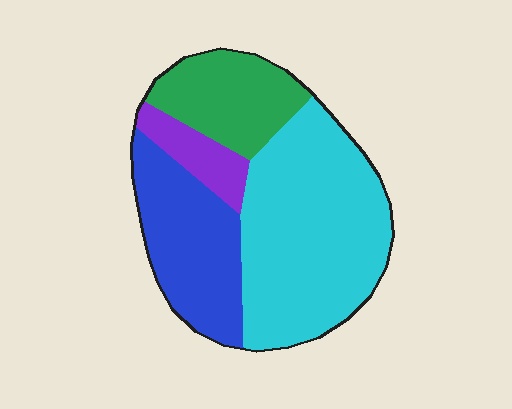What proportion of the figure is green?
Green covers 19% of the figure.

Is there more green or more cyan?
Cyan.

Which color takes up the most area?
Cyan, at roughly 50%.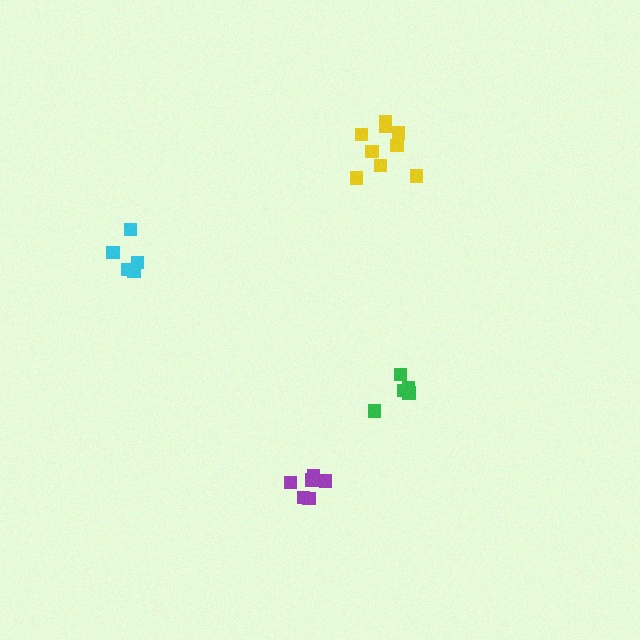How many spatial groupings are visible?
There are 4 spatial groupings.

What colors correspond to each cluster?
The clusters are colored: green, purple, yellow, cyan.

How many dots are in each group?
Group 1: 5 dots, Group 2: 6 dots, Group 3: 9 dots, Group 4: 5 dots (25 total).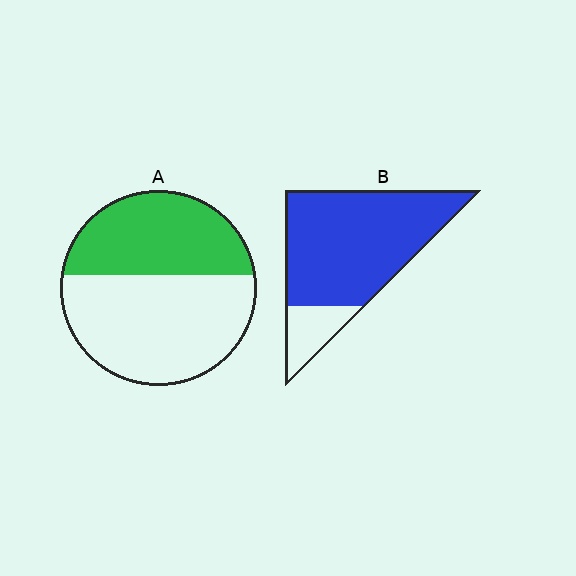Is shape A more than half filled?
No.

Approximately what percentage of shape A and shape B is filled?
A is approximately 40% and B is approximately 85%.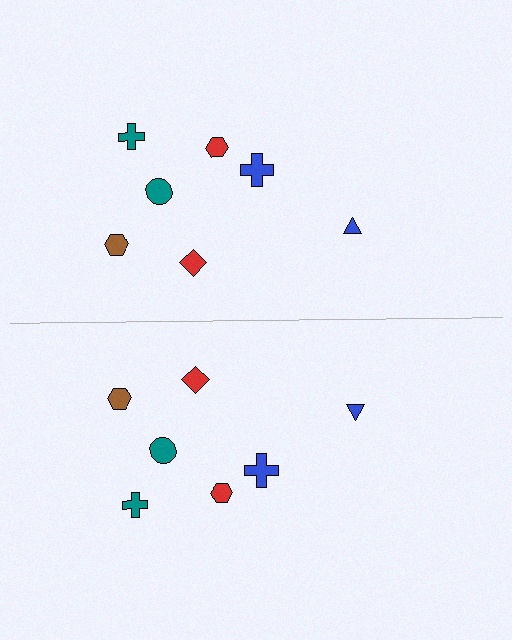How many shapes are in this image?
There are 14 shapes in this image.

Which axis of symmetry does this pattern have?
The pattern has a horizontal axis of symmetry running through the center of the image.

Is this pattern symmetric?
Yes, this pattern has bilateral (reflection) symmetry.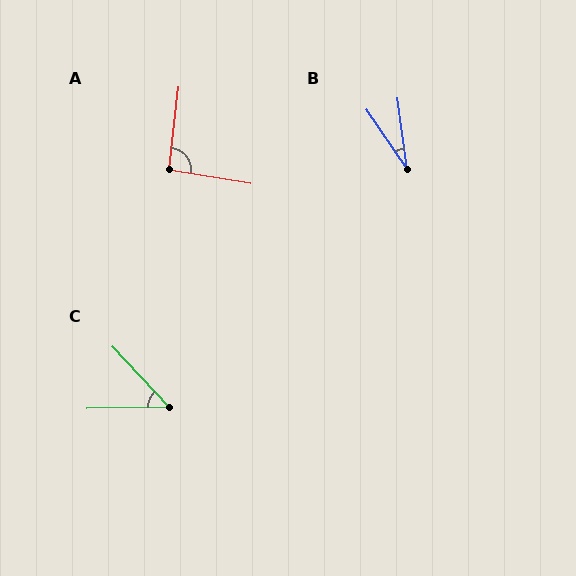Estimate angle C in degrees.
Approximately 48 degrees.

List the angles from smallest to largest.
B (27°), C (48°), A (93°).